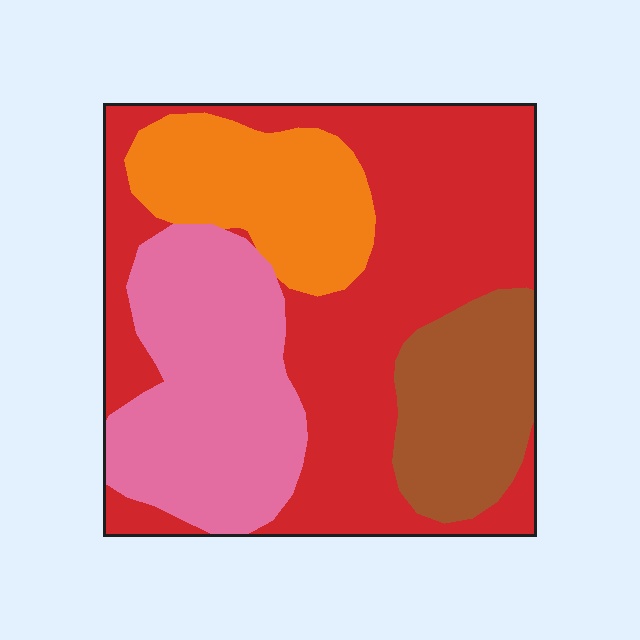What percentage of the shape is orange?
Orange covers 16% of the shape.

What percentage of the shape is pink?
Pink takes up about one quarter (1/4) of the shape.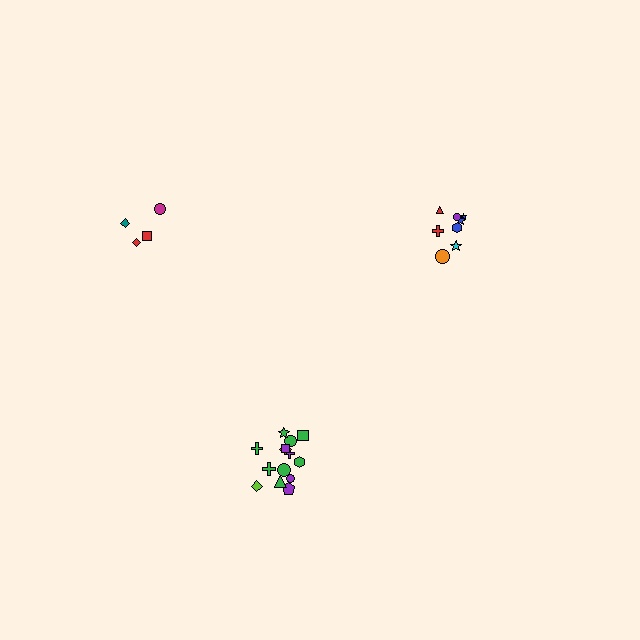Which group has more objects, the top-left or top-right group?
The top-right group.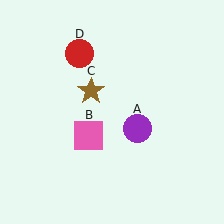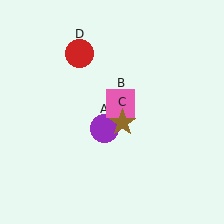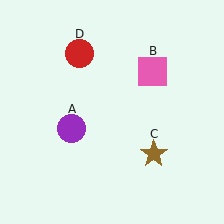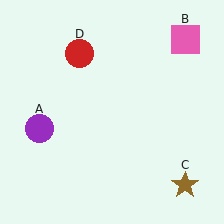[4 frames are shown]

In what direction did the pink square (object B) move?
The pink square (object B) moved up and to the right.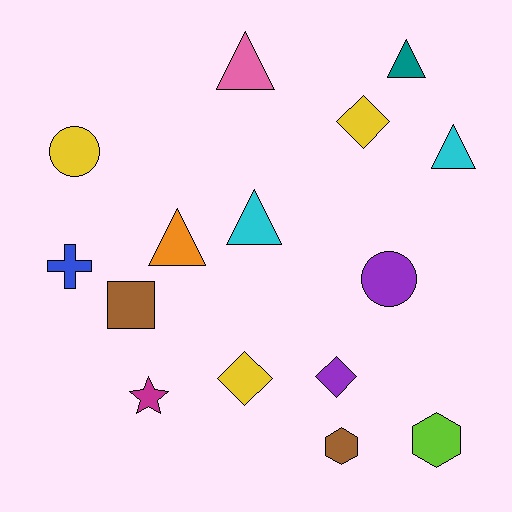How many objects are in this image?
There are 15 objects.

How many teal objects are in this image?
There is 1 teal object.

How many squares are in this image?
There is 1 square.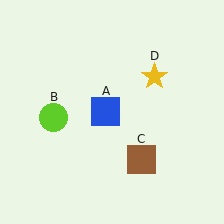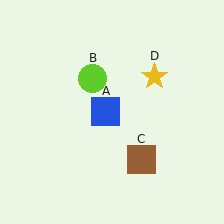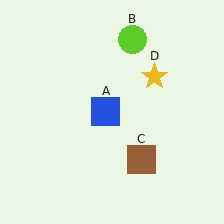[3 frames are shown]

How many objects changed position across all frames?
1 object changed position: lime circle (object B).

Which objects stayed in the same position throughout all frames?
Blue square (object A) and brown square (object C) and yellow star (object D) remained stationary.